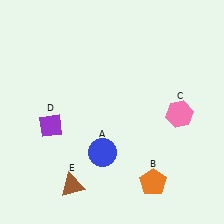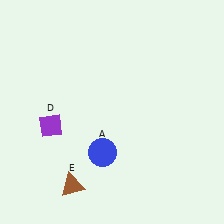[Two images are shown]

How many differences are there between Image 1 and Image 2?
There are 2 differences between the two images.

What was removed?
The orange pentagon (B), the pink hexagon (C) were removed in Image 2.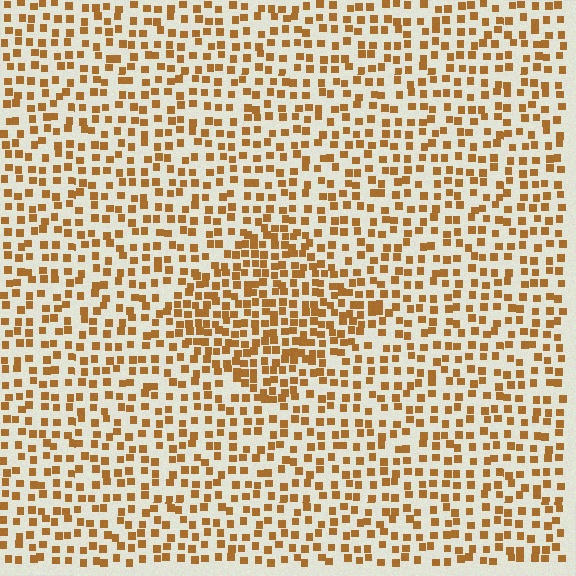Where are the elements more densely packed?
The elements are more densely packed inside the diamond boundary.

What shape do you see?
I see a diamond.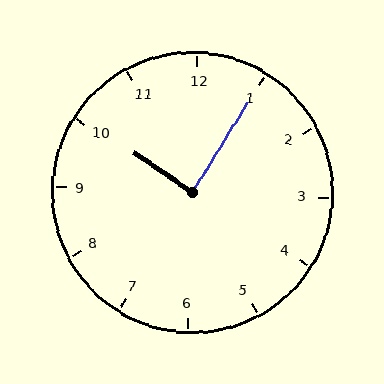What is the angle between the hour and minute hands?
Approximately 88 degrees.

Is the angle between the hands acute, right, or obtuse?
It is right.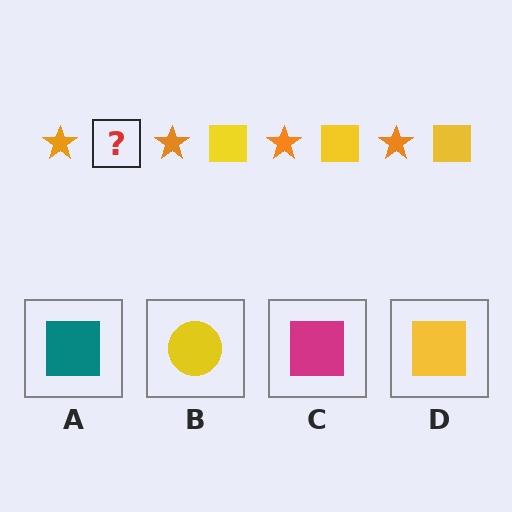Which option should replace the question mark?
Option D.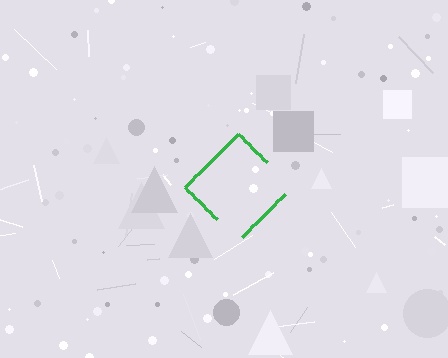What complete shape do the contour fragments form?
The contour fragments form a diamond.